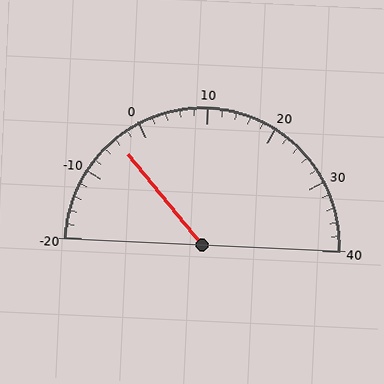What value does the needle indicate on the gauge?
The needle indicates approximately -4.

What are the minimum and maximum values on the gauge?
The gauge ranges from -20 to 40.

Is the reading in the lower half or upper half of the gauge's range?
The reading is in the lower half of the range (-20 to 40).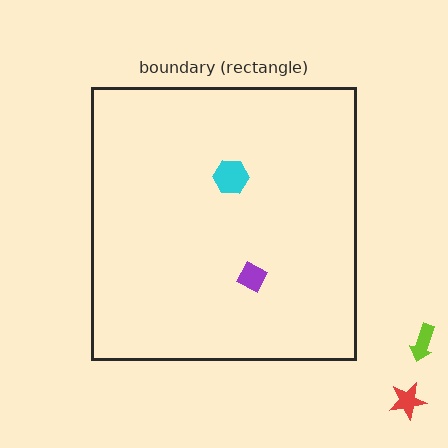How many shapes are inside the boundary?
2 inside, 2 outside.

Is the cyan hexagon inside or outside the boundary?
Inside.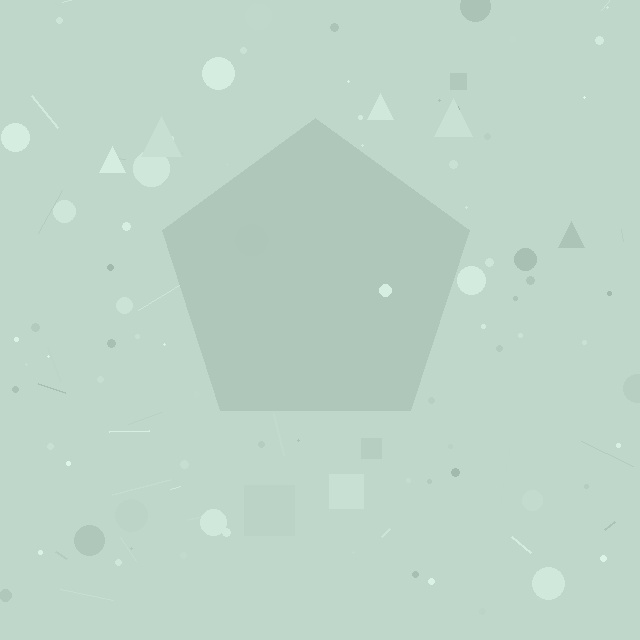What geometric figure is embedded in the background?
A pentagon is embedded in the background.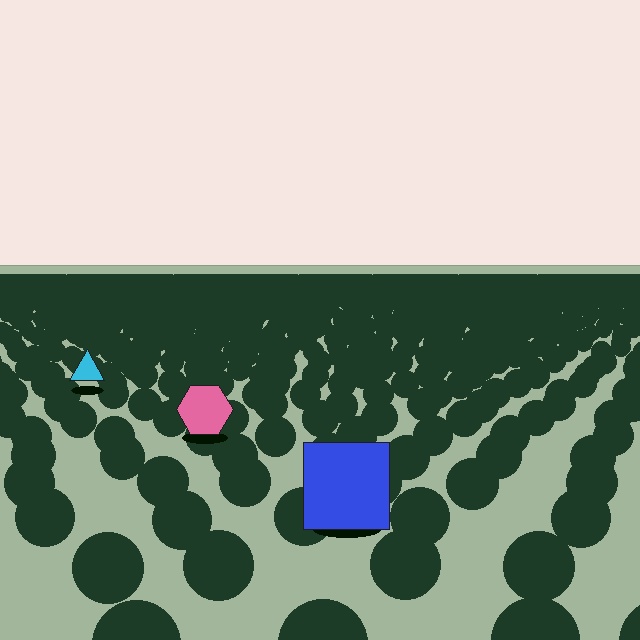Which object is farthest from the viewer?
The cyan triangle is farthest from the viewer. It appears smaller and the ground texture around it is denser.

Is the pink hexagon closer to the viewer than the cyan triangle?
Yes. The pink hexagon is closer — you can tell from the texture gradient: the ground texture is coarser near it.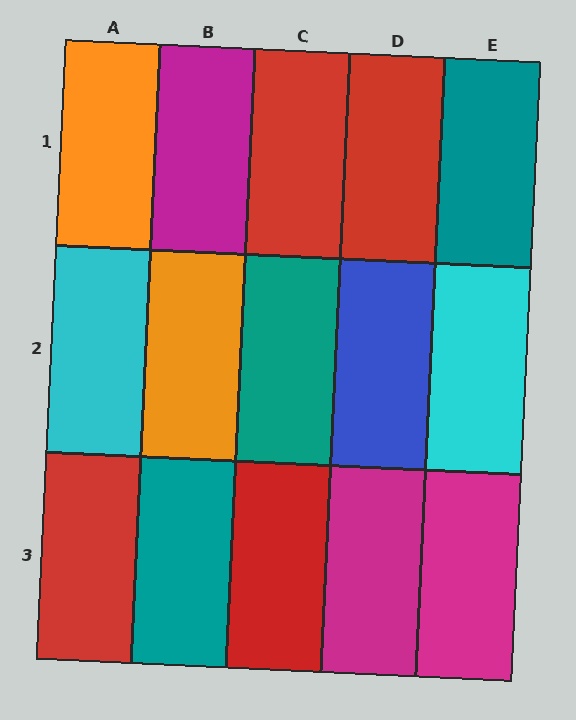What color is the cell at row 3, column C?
Red.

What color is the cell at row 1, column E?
Teal.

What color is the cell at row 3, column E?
Magenta.